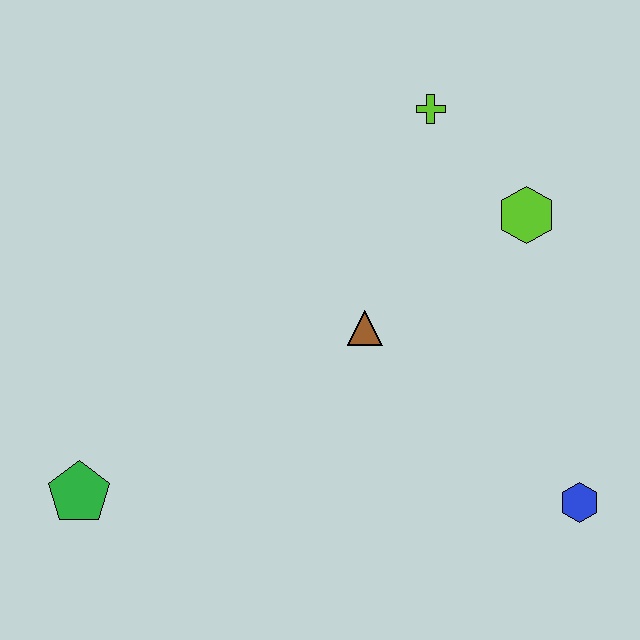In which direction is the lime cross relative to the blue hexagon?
The lime cross is above the blue hexagon.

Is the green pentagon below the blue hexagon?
No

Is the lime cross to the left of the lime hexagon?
Yes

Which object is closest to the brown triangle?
The lime hexagon is closest to the brown triangle.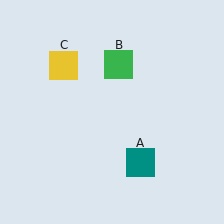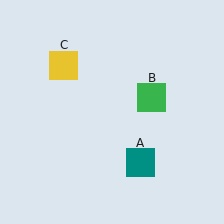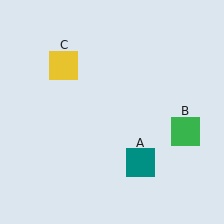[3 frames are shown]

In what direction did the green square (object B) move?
The green square (object B) moved down and to the right.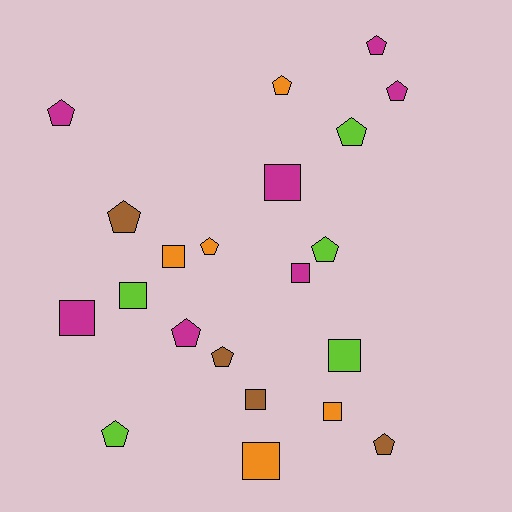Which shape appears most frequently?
Pentagon, with 12 objects.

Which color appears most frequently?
Magenta, with 7 objects.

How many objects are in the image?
There are 21 objects.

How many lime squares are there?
There are 2 lime squares.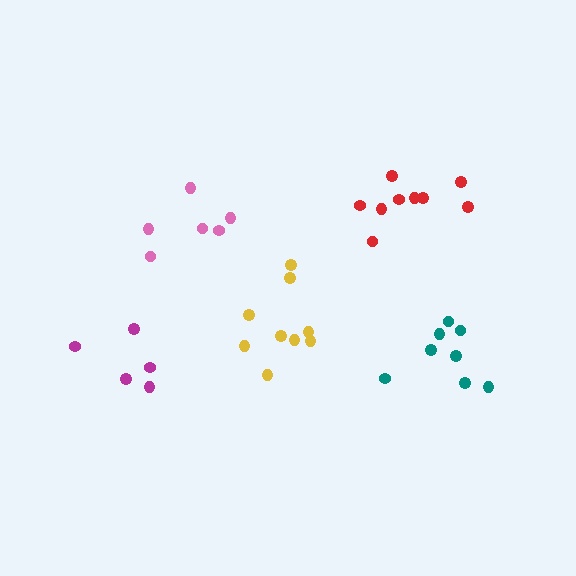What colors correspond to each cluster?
The clusters are colored: yellow, teal, pink, magenta, red.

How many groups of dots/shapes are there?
There are 5 groups.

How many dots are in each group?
Group 1: 9 dots, Group 2: 8 dots, Group 3: 6 dots, Group 4: 5 dots, Group 5: 9 dots (37 total).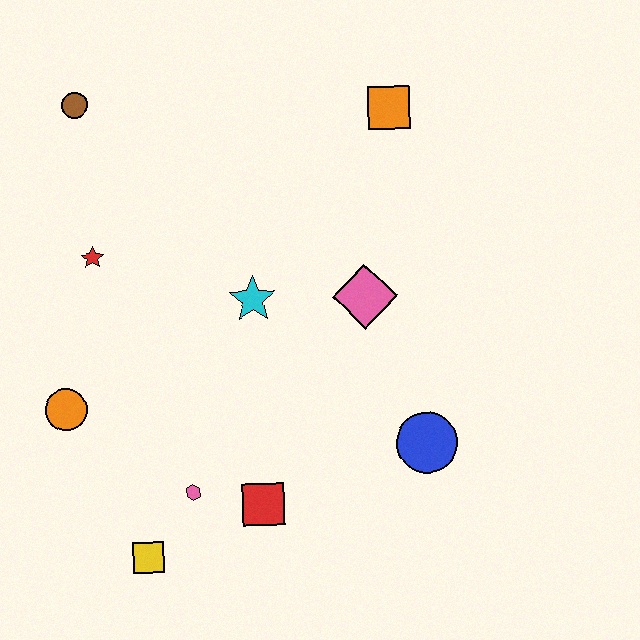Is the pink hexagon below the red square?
No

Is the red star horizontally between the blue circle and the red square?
No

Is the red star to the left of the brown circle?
No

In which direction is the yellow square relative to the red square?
The yellow square is to the left of the red square.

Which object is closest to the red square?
The pink hexagon is closest to the red square.